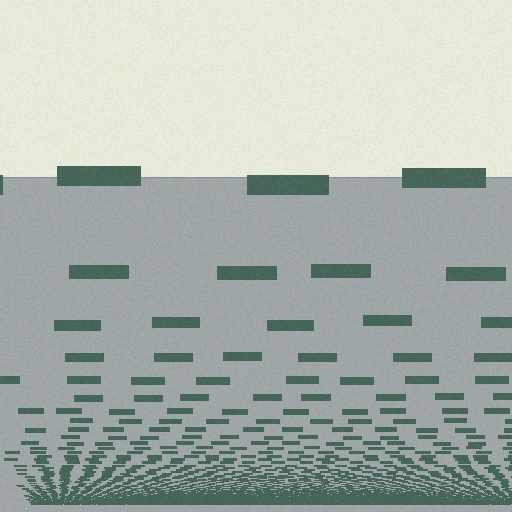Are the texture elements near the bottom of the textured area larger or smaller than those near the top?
Smaller. The gradient is inverted — elements near the bottom are smaller and denser.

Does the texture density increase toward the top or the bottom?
Density increases toward the bottom.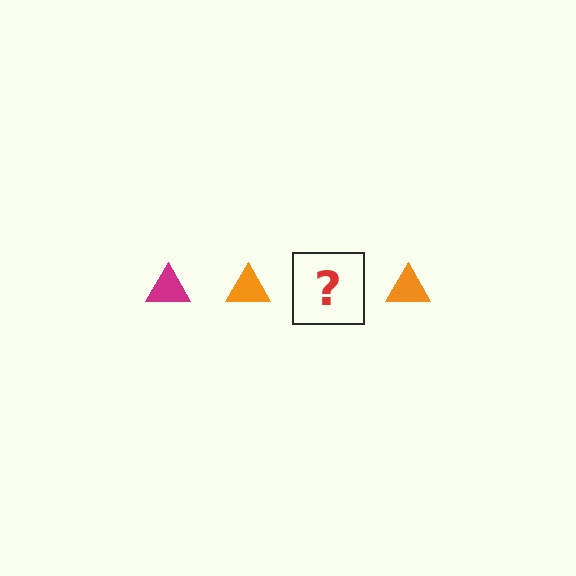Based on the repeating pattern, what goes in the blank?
The blank should be a magenta triangle.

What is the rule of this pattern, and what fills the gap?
The rule is that the pattern cycles through magenta, orange triangles. The gap should be filled with a magenta triangle.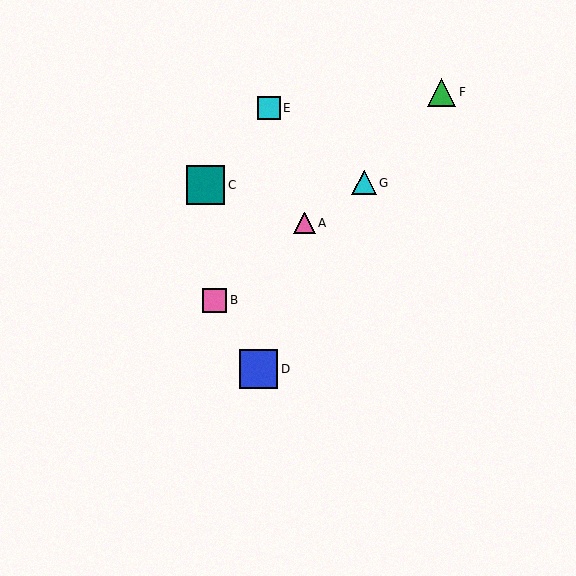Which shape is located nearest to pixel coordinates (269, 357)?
The blue square (labeled D) at (258, 369) is nearest to that location.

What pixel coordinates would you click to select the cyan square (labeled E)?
Click at (269, 108) to select the cyan square E.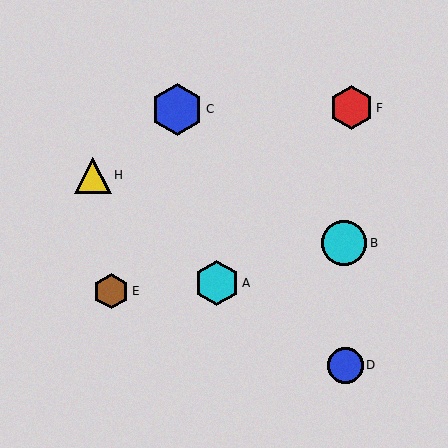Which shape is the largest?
The blue hexagon (labeled C) is the largest.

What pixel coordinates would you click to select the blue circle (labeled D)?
Click at (345, 365) to select the blue circle D.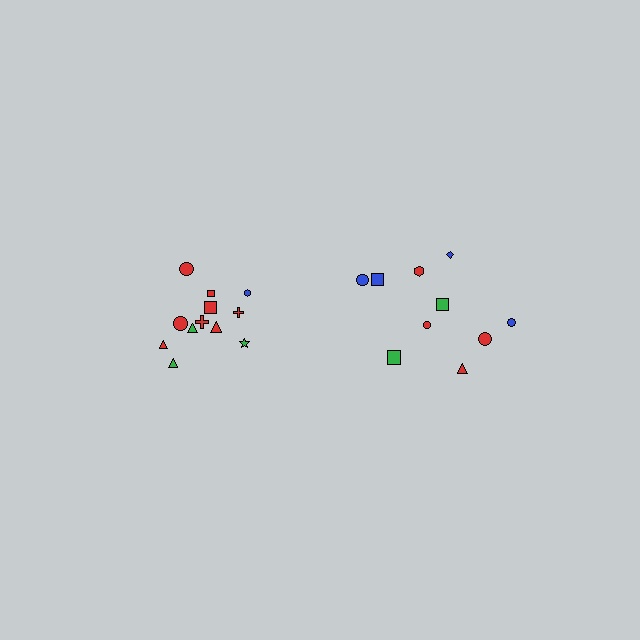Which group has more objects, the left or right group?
The left group.